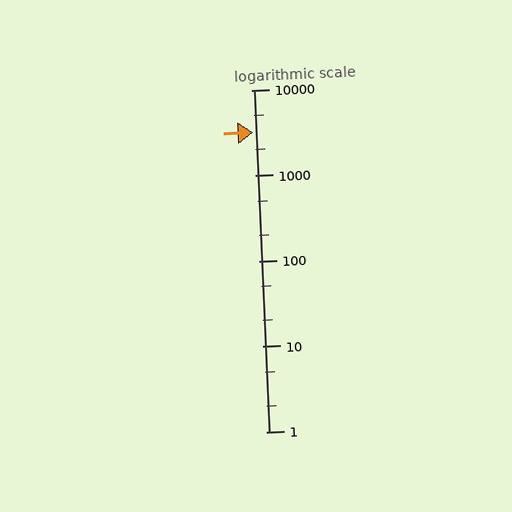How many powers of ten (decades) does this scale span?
The scale spans 4 decades, from 1 to 10000.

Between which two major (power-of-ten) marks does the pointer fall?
The pointer is between 1000 and 10000.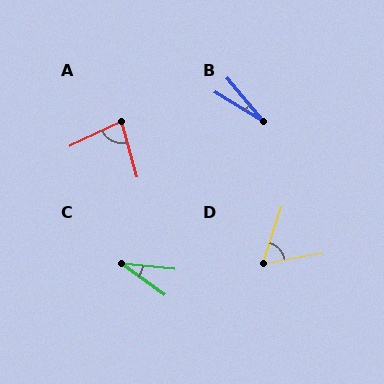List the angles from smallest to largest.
B (19°), C (31°), D (61°), A (80°).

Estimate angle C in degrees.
Approximately 31 degrees.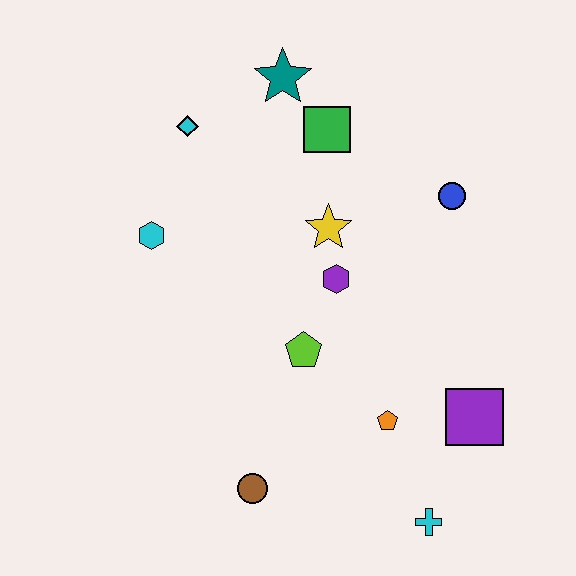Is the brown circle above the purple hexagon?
No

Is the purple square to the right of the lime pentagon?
Yes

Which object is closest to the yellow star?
The purple hexagon is closest to the yellow star.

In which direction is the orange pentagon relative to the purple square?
The orange pentagon is to the left of the purple square.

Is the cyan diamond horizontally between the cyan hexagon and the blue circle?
Yes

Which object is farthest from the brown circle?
The teal star is farthest from the brown circle.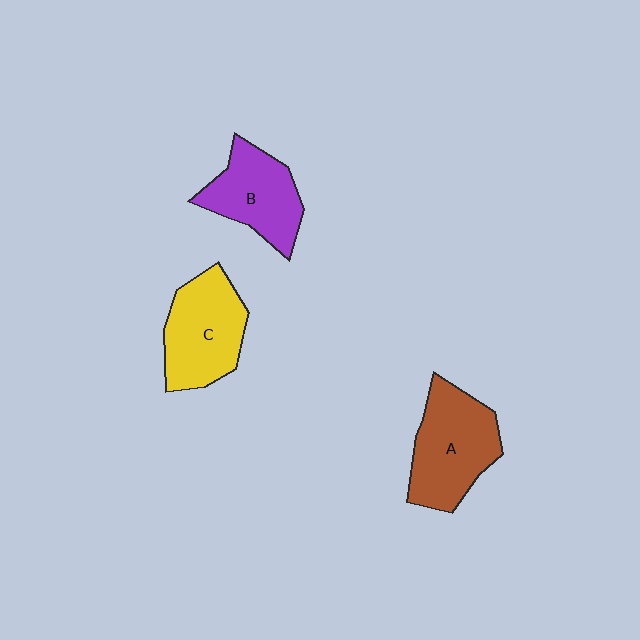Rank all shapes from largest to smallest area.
From largest to smallest: A (brown), C (yellow), B (purple).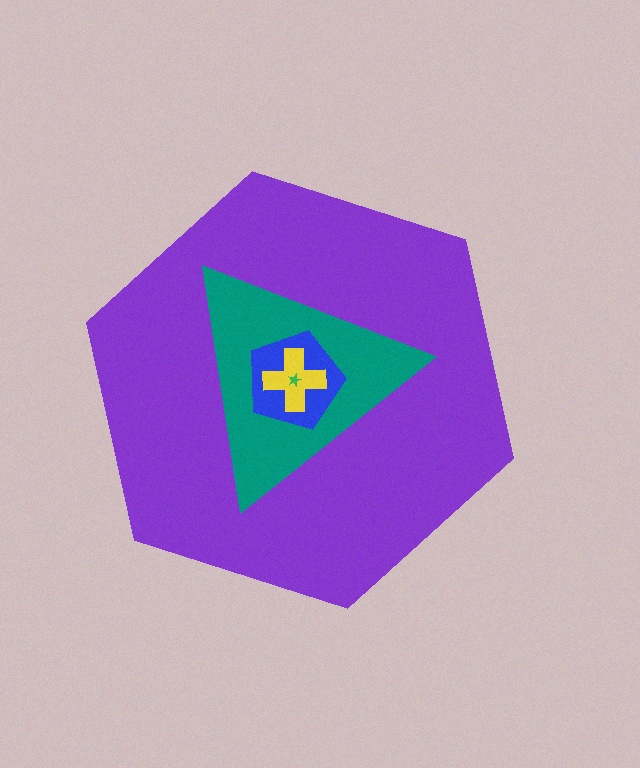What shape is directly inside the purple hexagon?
The teal triangle.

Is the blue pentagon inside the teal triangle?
Yes.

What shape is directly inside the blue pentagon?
The yellow cross.